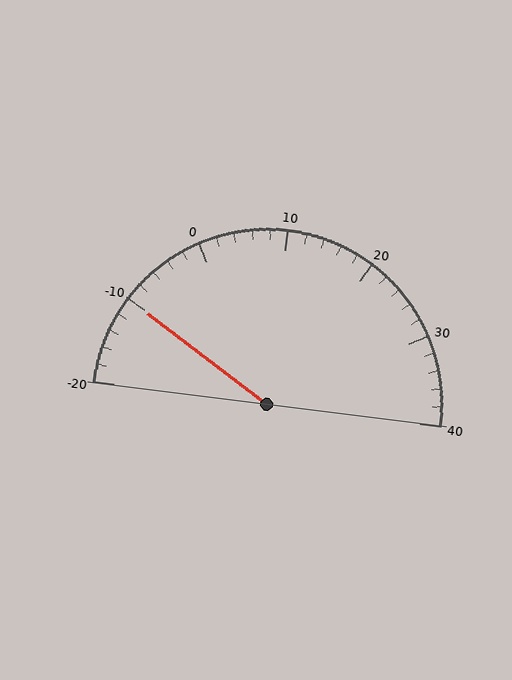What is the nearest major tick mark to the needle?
The nearest major tick mark is -10.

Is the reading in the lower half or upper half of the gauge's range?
The reading is in the lower half of the range (-20 to 40).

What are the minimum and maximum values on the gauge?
The gauge ranges from -20 to 40.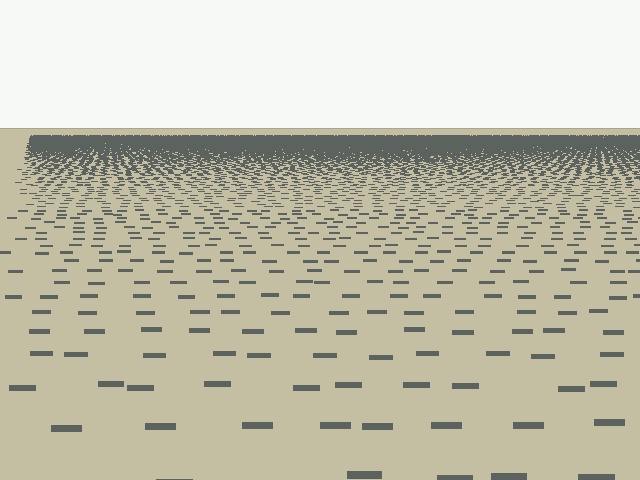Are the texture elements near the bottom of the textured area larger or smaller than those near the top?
Larger. Near the bottom, elements are closer to the viewer and appear at a bigger on-screen size.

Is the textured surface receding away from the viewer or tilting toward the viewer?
The surface is receding away from the viewer. Texture elements get smaller and denser toward the top.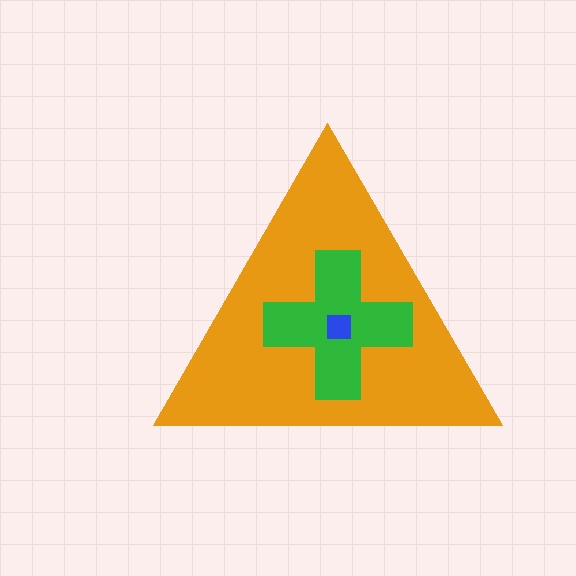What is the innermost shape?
The blue square.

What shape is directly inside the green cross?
The blue square.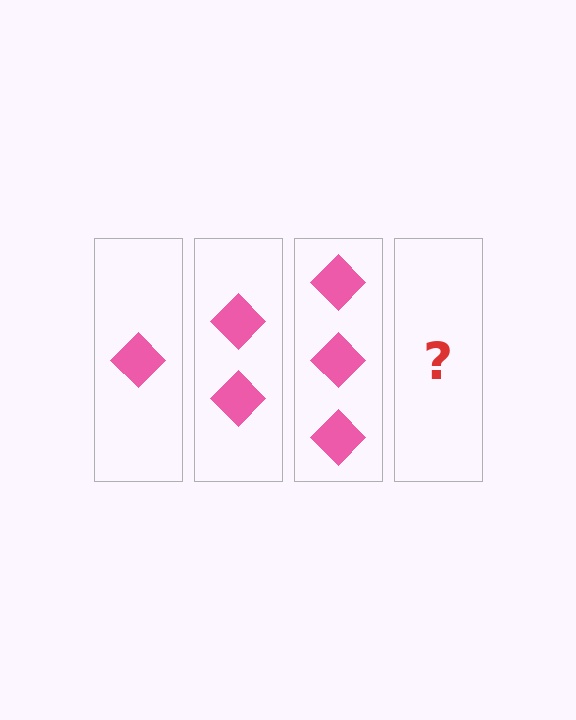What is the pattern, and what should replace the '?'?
The pattern is that each step adds one more diamond. The '?' should be 4 diamonds.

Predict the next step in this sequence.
The next step is 4 diamonds.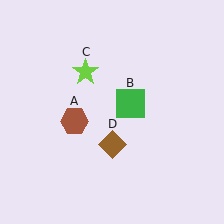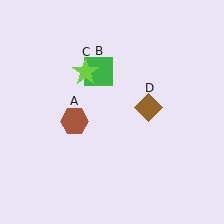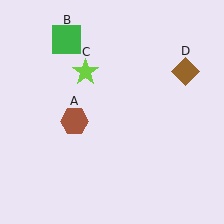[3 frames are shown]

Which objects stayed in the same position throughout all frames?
Brown hexagon (object A) and lime star (object C) remained stationary.